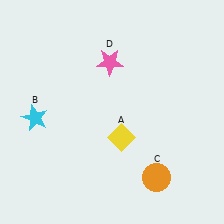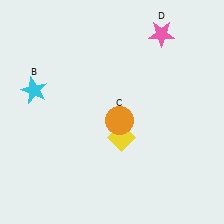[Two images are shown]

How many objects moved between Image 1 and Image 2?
3 objects moved between the two images.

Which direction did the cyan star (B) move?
The cyan star (B) moved up.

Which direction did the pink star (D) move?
The pink star (D) moved right.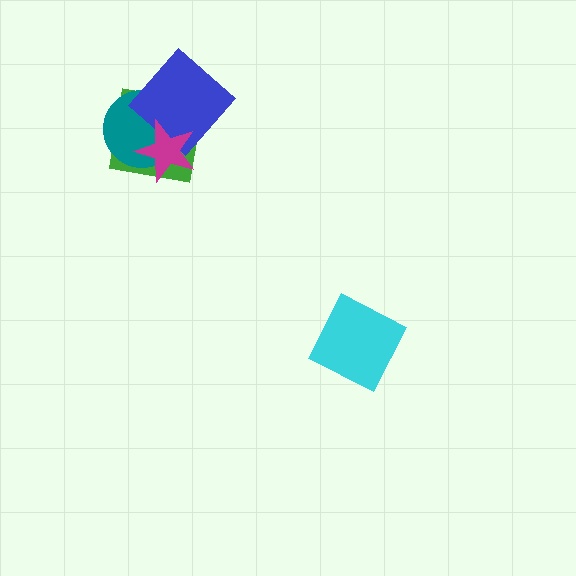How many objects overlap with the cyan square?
0 objects overlap with the cyan square.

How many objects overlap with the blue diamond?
3 objects overlap with the blue diamond.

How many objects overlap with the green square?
3 objects overlap with the green square.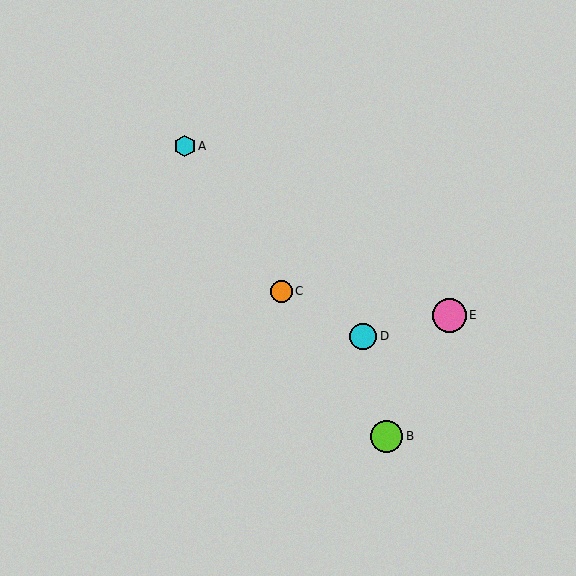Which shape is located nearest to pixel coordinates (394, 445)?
The lime circle (labeled B) at (386, 436) is nearest to that location.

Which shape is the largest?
The pink circle (labeled E) is the largest.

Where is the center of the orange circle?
The center of the orange circle is at (282, 291).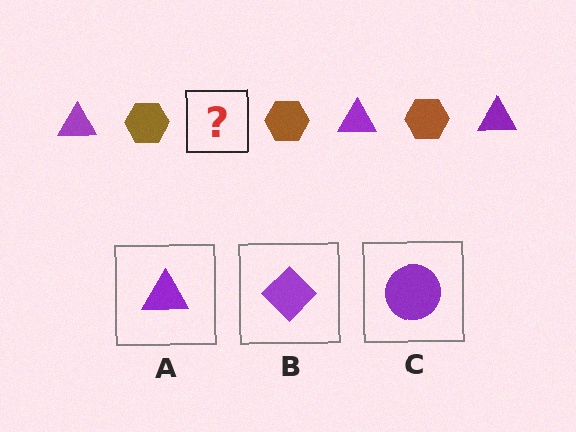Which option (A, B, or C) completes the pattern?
A.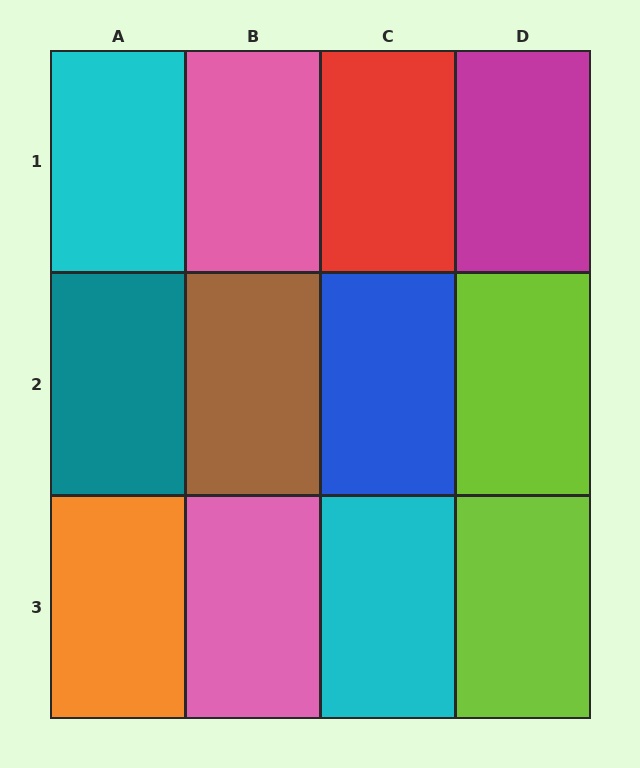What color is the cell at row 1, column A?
Cyan.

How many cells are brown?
1 cell is brown.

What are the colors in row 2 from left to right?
Teal, brown, blue, lime.